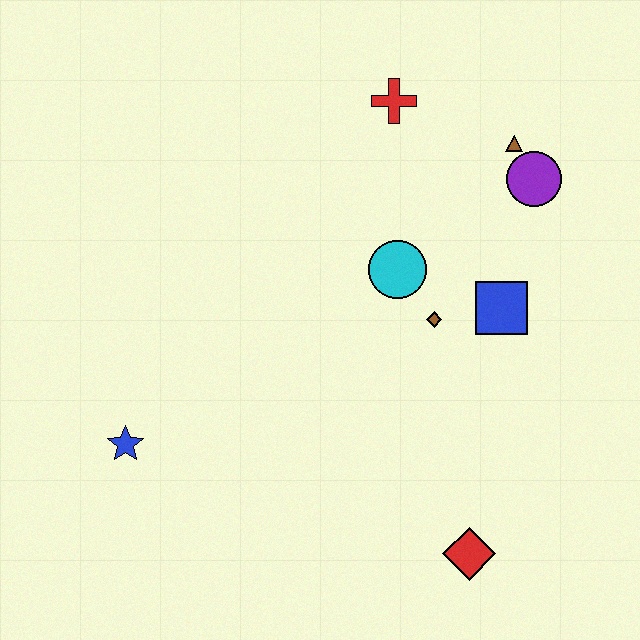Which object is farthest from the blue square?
The blue star is farthest from the blue square.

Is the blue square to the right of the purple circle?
No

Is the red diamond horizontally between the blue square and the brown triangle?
No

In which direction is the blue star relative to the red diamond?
The blue star is to the left of the red diamond.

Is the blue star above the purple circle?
No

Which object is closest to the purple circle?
The brown triangle is closest to the purple circle.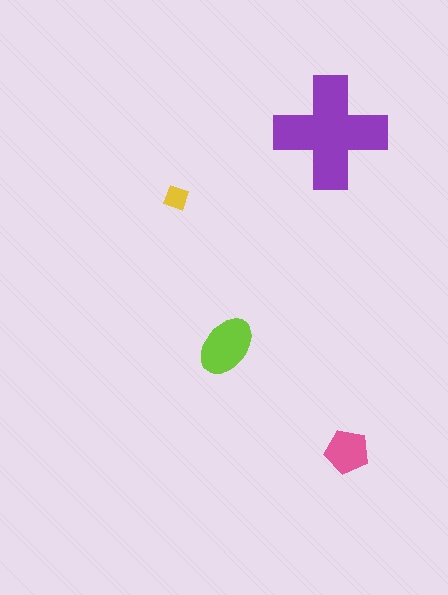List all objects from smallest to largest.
The yellow diamond, the pink pentagon, the lime ellipse, the purple cross.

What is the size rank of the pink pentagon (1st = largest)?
3rd.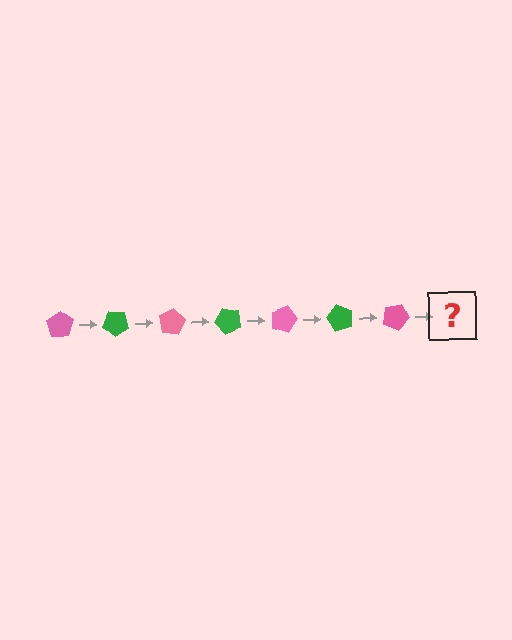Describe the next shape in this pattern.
It should be a green pentagon, rotated 280 degrees from the start.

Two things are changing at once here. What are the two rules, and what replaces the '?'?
The two rules are that it rotates 40 degrees each step and the color cycles through pink and green. The '?' should be a green pentagon, rotated 280 degrees from the start.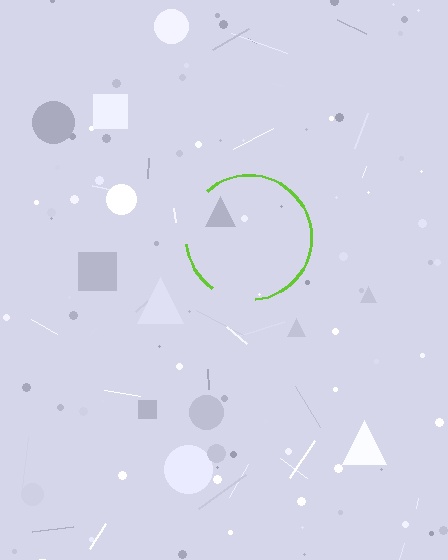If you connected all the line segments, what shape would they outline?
They would outline a circle.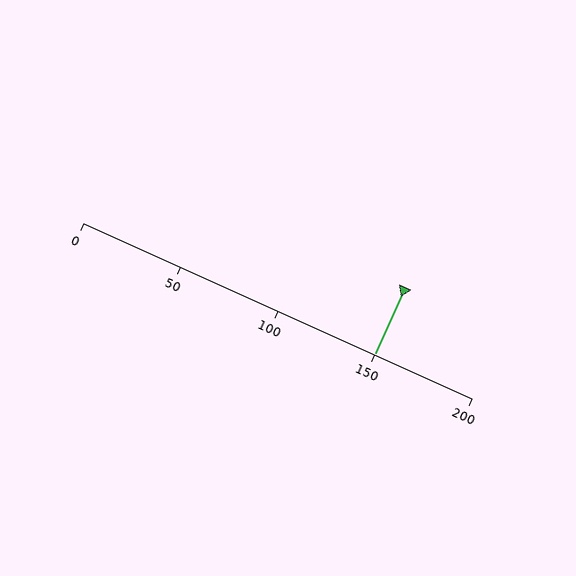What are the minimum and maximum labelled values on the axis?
The axis runs from 0 to 200.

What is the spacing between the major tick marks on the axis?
The major ticks are spaced 50 apart.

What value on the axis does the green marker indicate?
The marker indicates approximately 150.